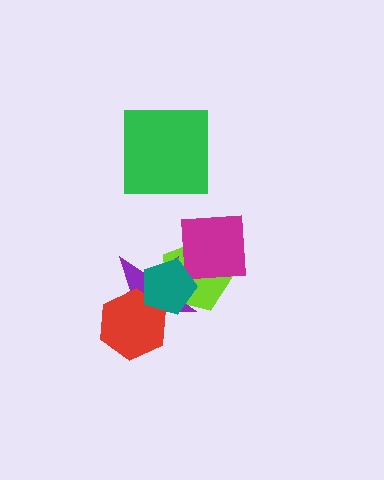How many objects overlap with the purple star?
3 objects overlap with the purple star.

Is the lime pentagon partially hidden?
Yes, it is partially covered by another shape.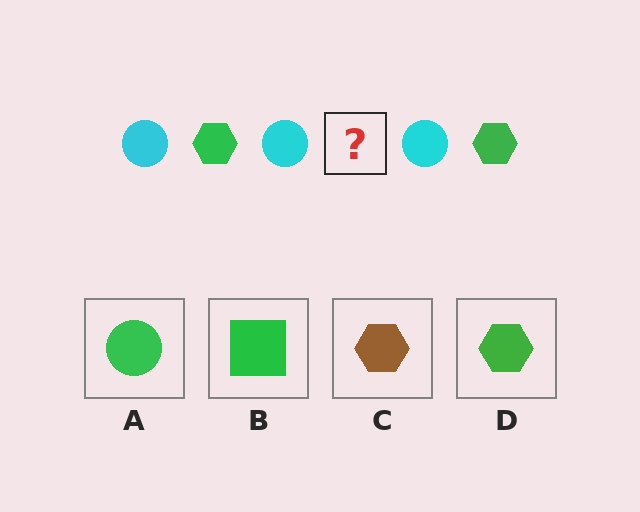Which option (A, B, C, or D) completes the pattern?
D.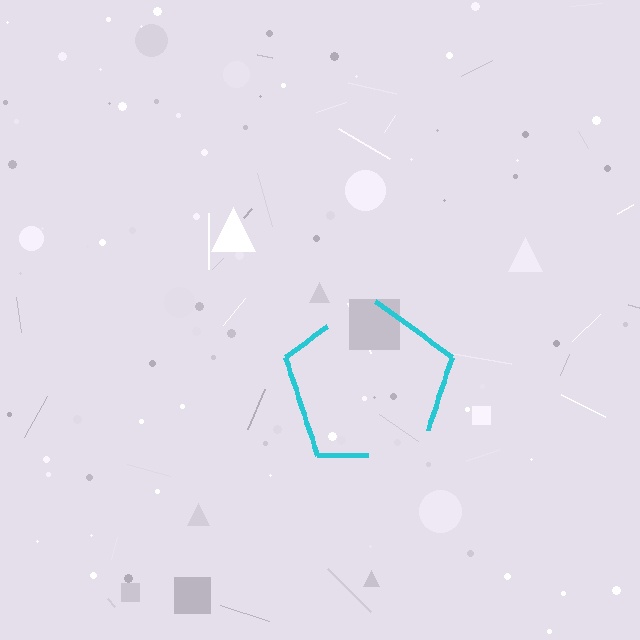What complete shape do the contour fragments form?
The contour fragments form a pentagon.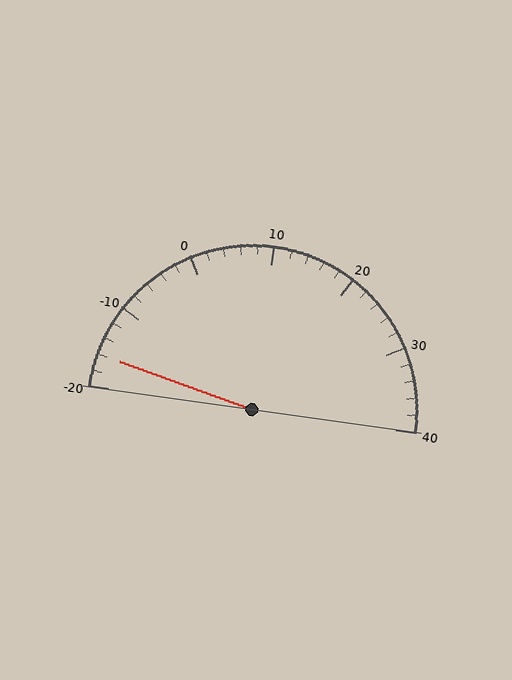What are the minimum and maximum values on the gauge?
The gauge ranges from -20 to 40.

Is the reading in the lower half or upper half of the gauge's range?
The reading is in the lower half of the range (-20 to 40).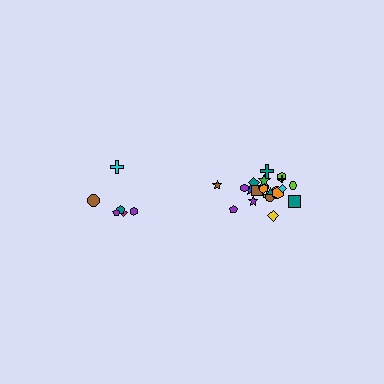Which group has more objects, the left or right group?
The right group.